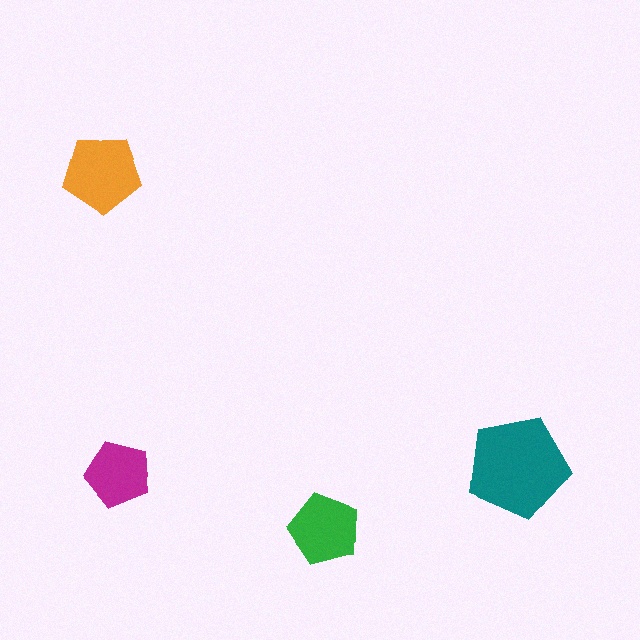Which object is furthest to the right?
The teal pentagon is rightmost.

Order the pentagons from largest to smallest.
the teal one, the orange one, the green one, the magenta one.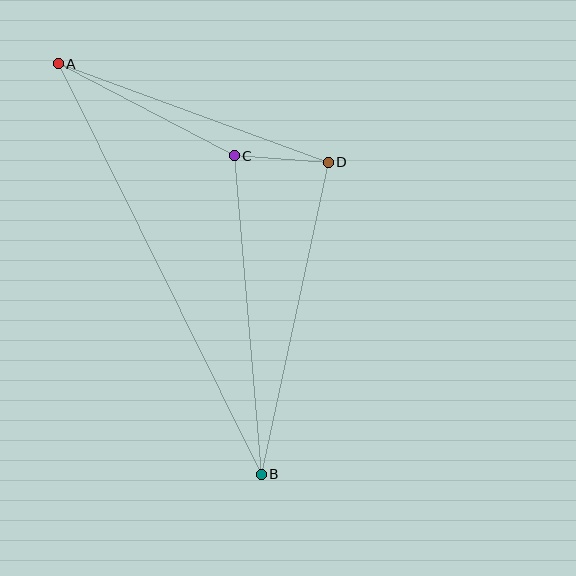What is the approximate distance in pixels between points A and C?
The distance between A and C is approximately 198 pixels.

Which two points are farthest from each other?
Points A and B are farthest from each other.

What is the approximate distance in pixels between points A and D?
The distance between A and D is approximately 287 pixels.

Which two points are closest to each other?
Points C and D are closest to each other.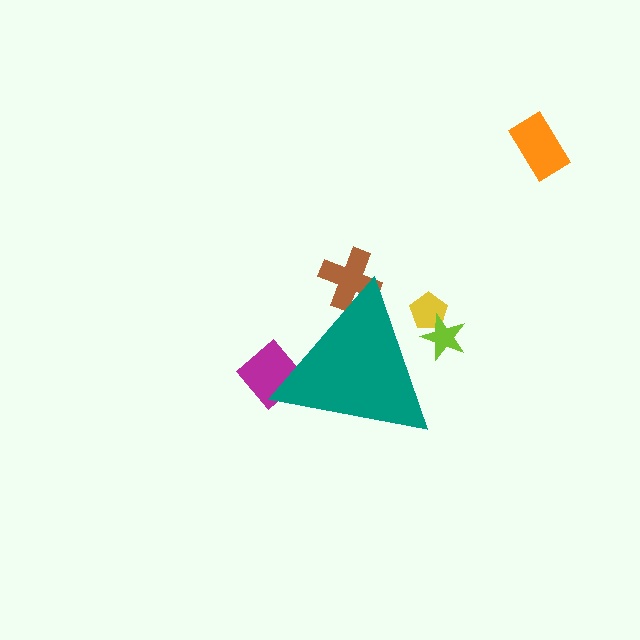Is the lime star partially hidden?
Yes, the lime star is partially hidden behind the teal triangle.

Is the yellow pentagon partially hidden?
Yes, the yellow pentagon is partially hidden behind the teal triangle.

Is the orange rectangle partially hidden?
No, the orange rectangle is fully visible.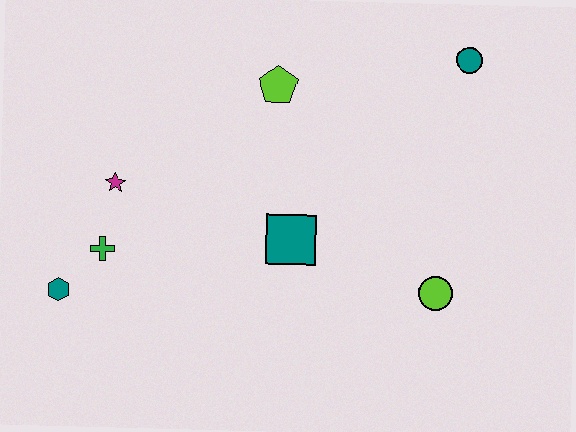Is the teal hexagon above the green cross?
No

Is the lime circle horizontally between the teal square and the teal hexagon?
No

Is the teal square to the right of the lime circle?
No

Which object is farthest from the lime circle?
The teal hexagon is farthest from the lime circle.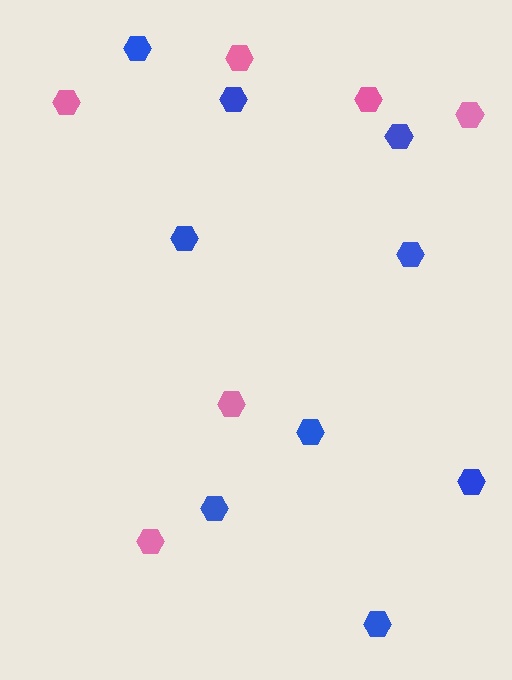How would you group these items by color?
There are 2 groups: one group of pink hexagons (6) and one group of blue hexagons (9).